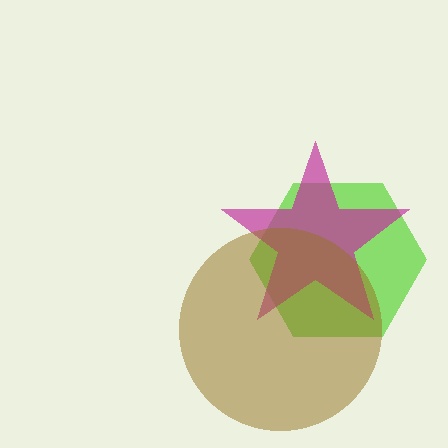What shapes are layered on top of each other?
The layered shapes are: a lime hexagon, a magenta star, a brown circle.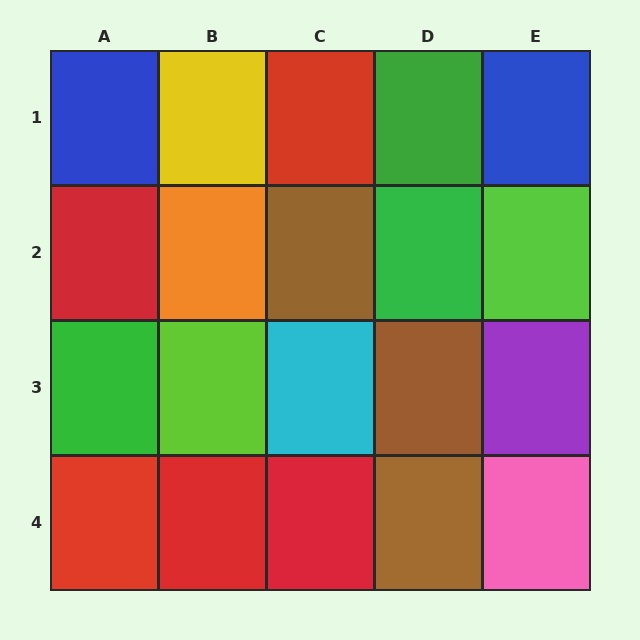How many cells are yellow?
1 cell is yellow.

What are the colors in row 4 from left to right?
Red, red, red, brown, pink.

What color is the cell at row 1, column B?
Yellow.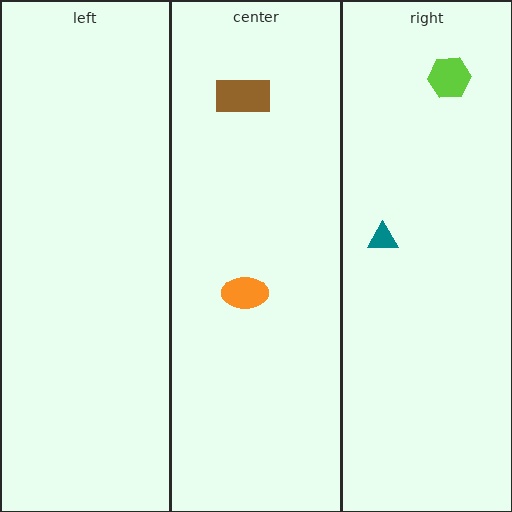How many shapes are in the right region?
2.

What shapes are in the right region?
The teal triangle, the lime hexagon.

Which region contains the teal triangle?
The right region.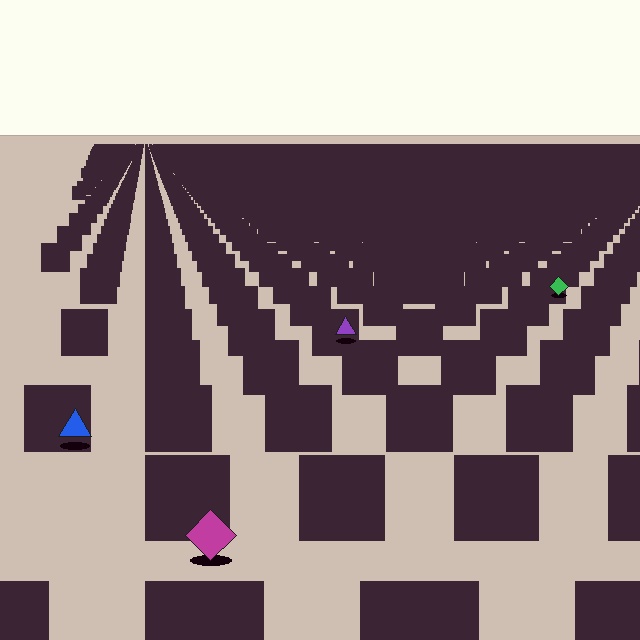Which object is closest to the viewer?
The magenta diamond is closest. The texture marks near it are larger and more spread out.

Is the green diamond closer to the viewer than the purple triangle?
No. The purple triangle is closer — you can tell from the texture gradient: the ground texture is coarser near it.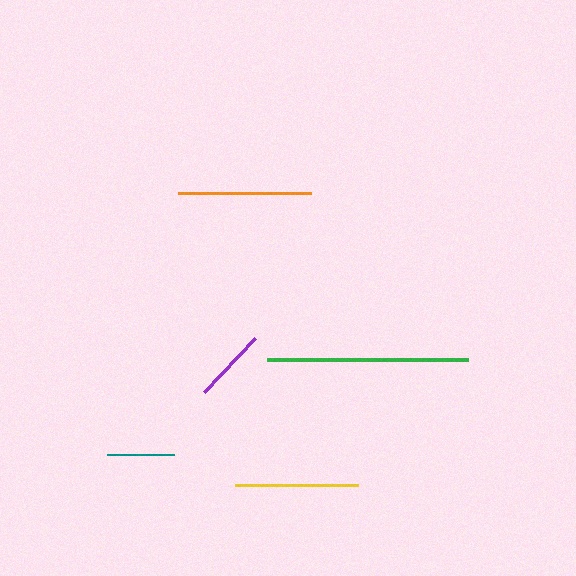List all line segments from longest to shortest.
From longest to shortest: green, orange, yellow, purple, teal.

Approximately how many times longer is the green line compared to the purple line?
The green line is approximately 2.7 times the length of the purple line.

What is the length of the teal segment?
The teal segment is approximately 68 pixels long.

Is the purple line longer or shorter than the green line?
The green line is longer than the purple line.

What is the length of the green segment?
The green segment is approximately 201 pixels long.